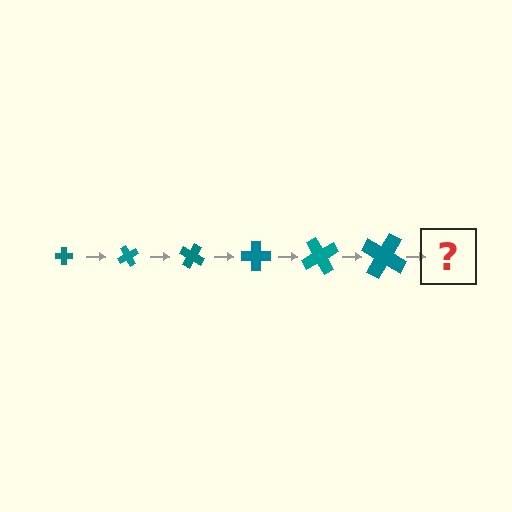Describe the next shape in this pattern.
It should be a cross, larger than the previous one and rotated 360 degrees from the start.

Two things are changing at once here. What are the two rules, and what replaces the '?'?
The two rules are that the cross grows larger each step and it rotates 60 degrees each step. The '?' should be a cross, larger than the previous one and rotated 360 degrees from the start.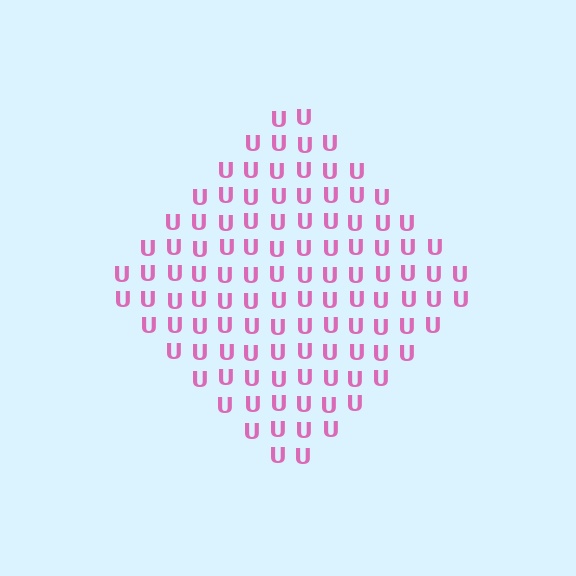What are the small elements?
The small elements are letter U's.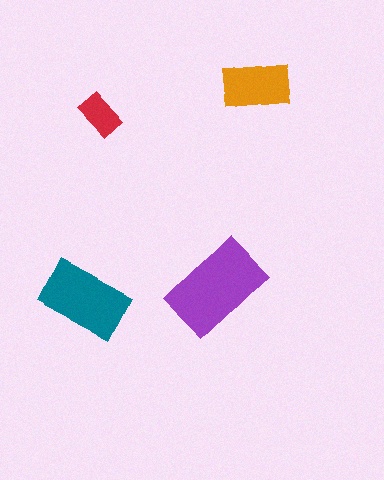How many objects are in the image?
There are 4 objects in the image.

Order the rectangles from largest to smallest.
the purple one, the teal one, the orange one, the red one.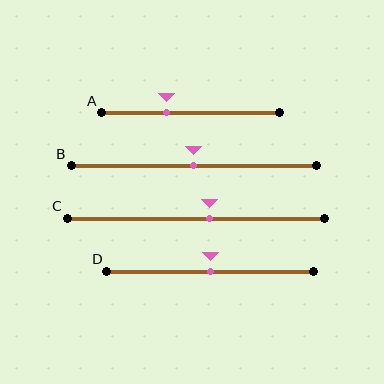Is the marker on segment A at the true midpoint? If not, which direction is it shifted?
No, the marker on segment A is shifted to the left by about 14% of the segment length.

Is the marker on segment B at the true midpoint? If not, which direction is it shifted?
Yes, the marker on segment B is at the true midpoint.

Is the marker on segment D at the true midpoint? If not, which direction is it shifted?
Yes, the marker on segment D is at the true midpoint.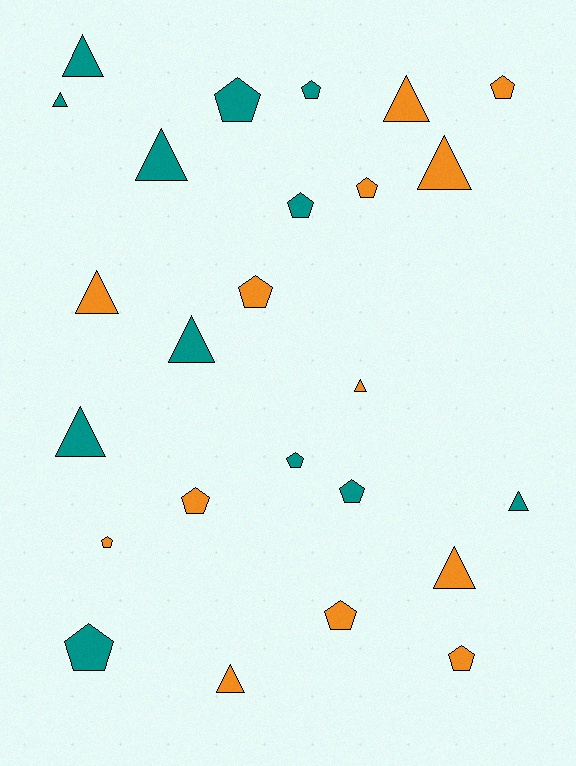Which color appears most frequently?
Orange, with 13 objects.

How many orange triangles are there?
There are 6 orange triangles.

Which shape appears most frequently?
Pentagon, with 13 objects.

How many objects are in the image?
There are 25 objects.